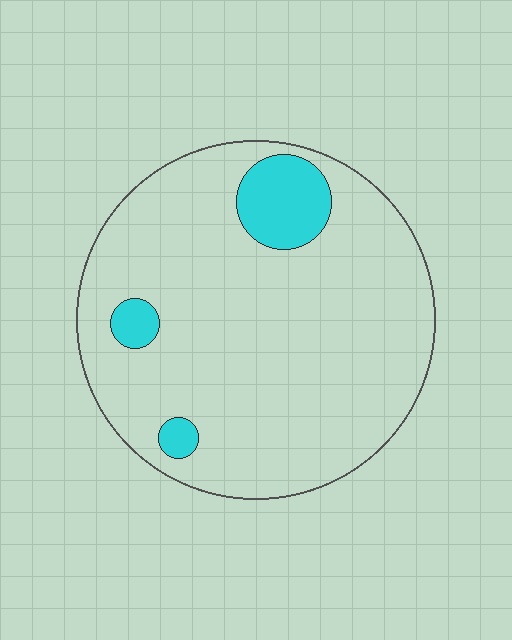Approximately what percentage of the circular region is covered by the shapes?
Approximately 10%.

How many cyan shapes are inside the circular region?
3.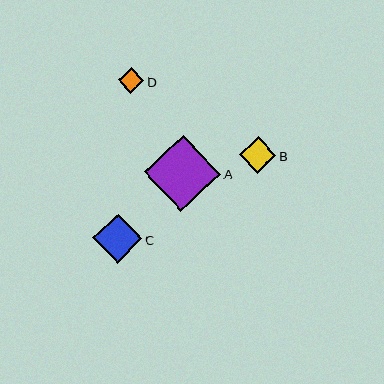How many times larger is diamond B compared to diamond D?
Diamond B is approximately 1.4 times the size of diamond D.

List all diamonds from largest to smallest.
From largest to smallest: A, C, B, D.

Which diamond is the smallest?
Diamond D is the smallest with a size of approximately 26 pixels.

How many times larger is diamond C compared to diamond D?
Diamond C is approximately 1.9 times the size of diamond D.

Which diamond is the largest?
Diamond A is the largest with a size of approximately 76 pixels.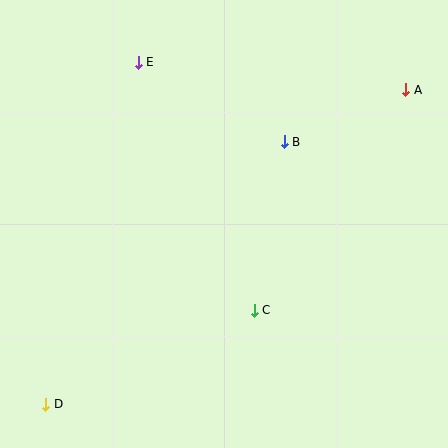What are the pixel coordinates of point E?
Point E is at (138, 62).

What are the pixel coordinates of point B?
Point B is at (284, 142).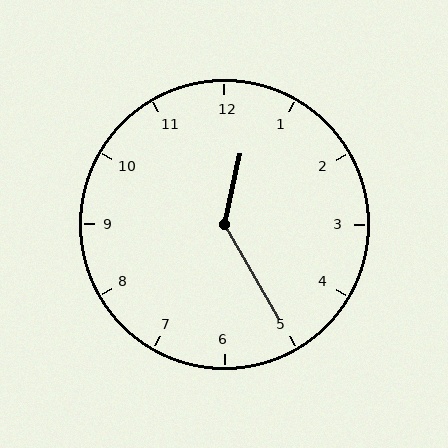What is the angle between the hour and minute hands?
Approximately 138 degrees.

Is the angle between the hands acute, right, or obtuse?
It is obtuse.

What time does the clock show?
12:25.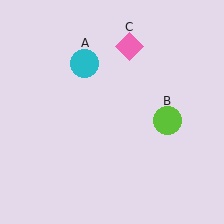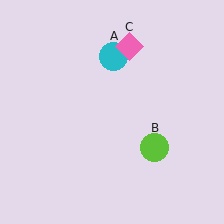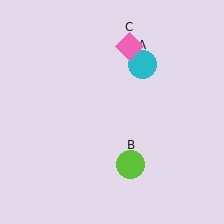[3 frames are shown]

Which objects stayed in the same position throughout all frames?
Pink diamond (object C) remained stationary.